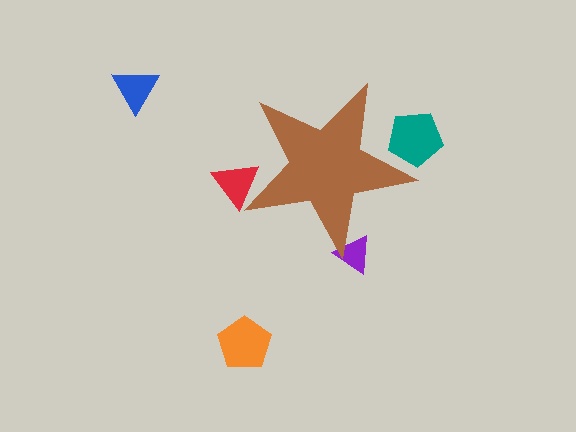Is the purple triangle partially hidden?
Yes, the purple triangle is partially hidden behind the brown star.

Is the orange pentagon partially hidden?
No, the orange pentagon is fully visible.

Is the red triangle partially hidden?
Yes, the red triangle is partially hidden behind the brown star.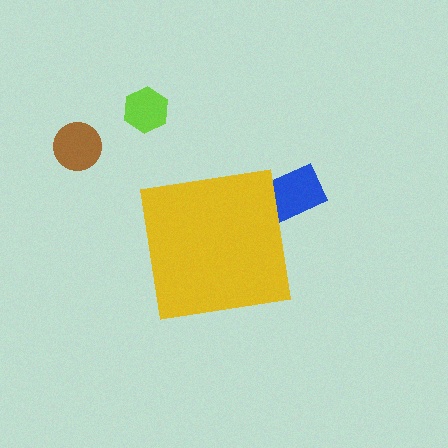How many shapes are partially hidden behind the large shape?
1 shape is partially hidden.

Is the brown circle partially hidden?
No, the brown circle is fully visible.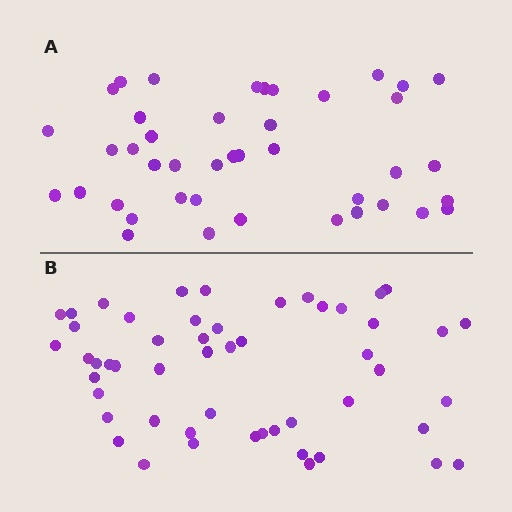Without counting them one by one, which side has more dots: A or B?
Region B (the bottom region) has more dots.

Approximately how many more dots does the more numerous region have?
Region B has roughly 10 or so more dots than region A.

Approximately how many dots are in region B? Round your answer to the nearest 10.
About 50 dots. (The exact count is 52, which rounds to 50.)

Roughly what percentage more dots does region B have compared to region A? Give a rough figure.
About 25% more.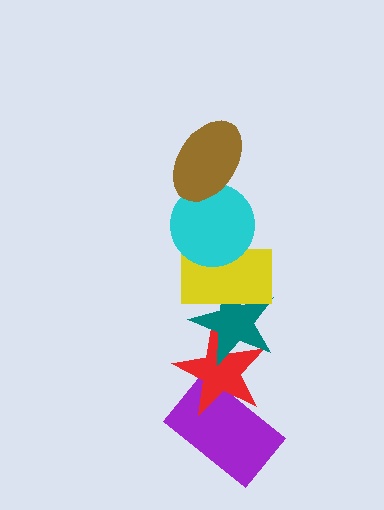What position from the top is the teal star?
The teal star is 4th from the top.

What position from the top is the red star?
The red star is 5th from the top.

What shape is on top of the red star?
The teal star is on top of the red star.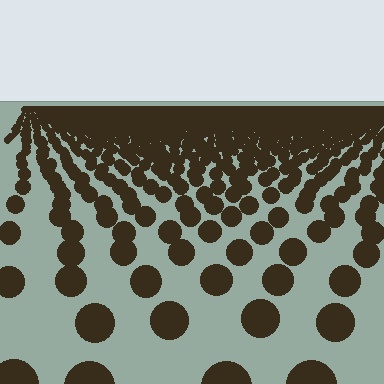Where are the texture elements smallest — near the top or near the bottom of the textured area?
Near the top.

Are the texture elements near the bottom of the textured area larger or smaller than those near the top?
Larger. Near the bottom, elements are closer to the viewer and appear at a bigger on-screen size.